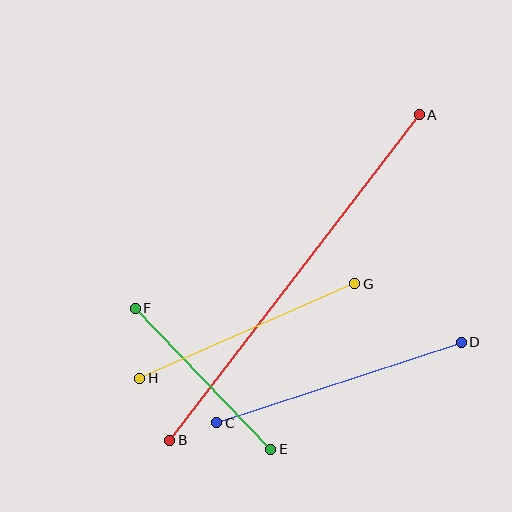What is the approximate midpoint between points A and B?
The midpoint is at approximately (295, 277) pixels.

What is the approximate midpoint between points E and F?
The midpoint is at approximately (203, 379) pixels.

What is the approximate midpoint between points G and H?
The midpoint is at approximately (247, 331) pixels.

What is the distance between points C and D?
The distance is approximately 257 pixels.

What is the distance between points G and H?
The distance is approximately 235 pixels.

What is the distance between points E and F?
The distance is approximately 196 pixels.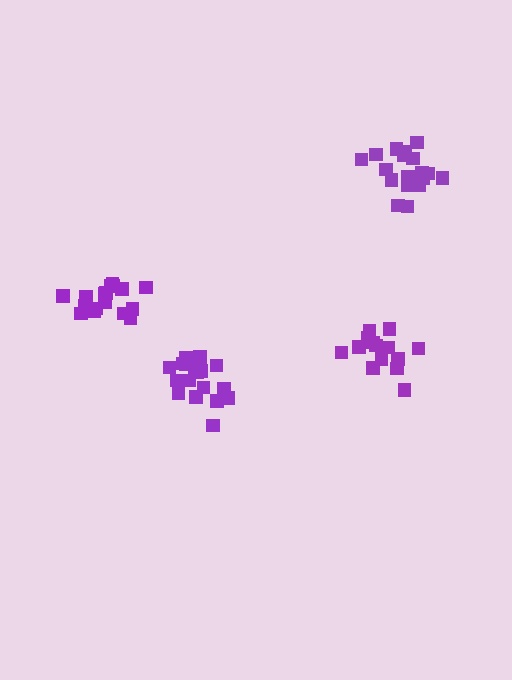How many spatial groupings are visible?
There are 4 spatial groupings.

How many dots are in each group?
Group 1: 19 dots, Group 2: 18 dots, Group 3: 14 dots, Group 4: 18 dots (69 total).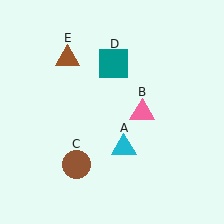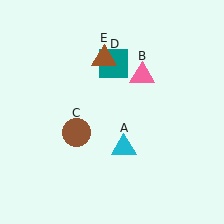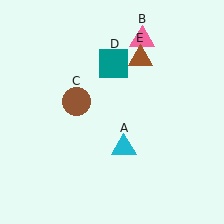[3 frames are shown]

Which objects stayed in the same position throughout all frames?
Cyan triangle (object A) and teal square (object D) remained stationary.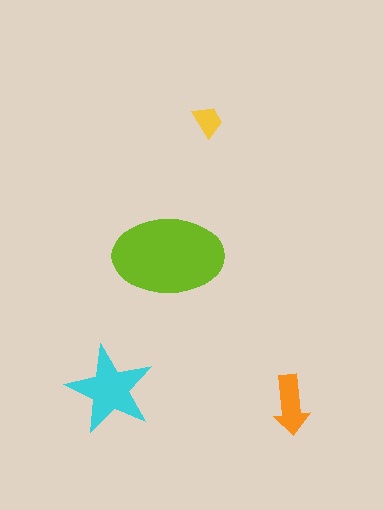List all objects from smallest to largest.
The yellow trapezoid, the orange arrow, the cyan star, the lime ellipse.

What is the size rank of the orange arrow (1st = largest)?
3rd.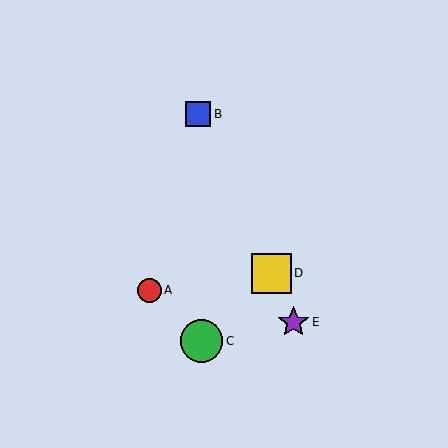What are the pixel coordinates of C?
Object C is at (202, 341).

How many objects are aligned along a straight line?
3 objects (B, D, E) are aligned along a straight line.